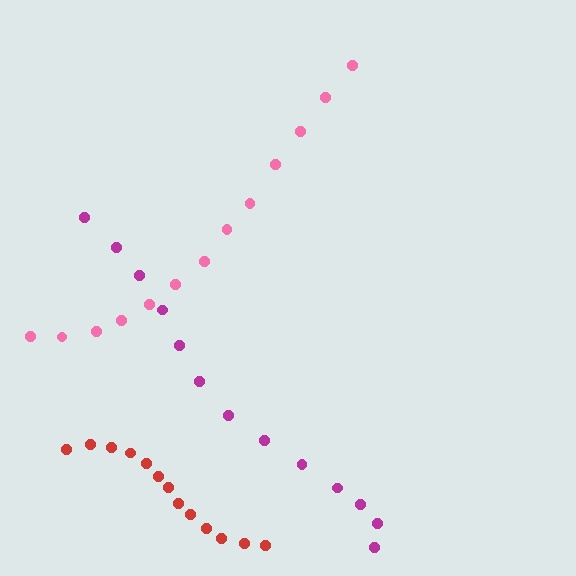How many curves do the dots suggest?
There are 3 distinct paths.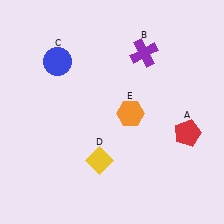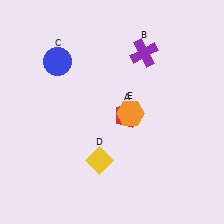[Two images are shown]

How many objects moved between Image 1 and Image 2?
1 object moved between the two images.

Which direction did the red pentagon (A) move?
The red pentagon (A) moved left.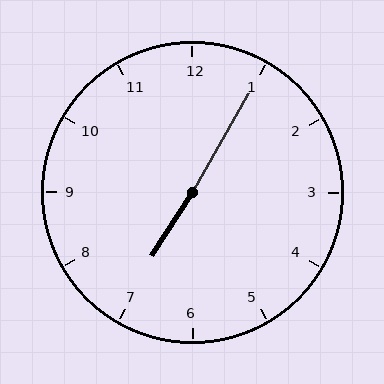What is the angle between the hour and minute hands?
Approximately 178 degrees.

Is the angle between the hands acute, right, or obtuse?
It is obtuse.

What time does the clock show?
7:05.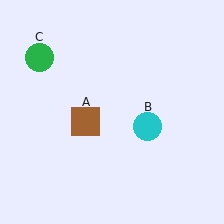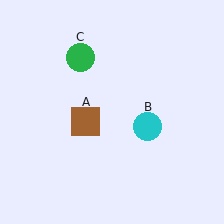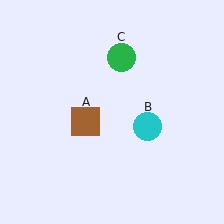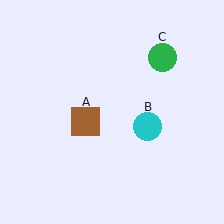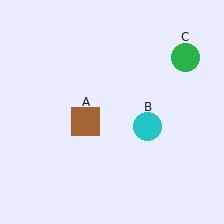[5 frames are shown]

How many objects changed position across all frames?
1 object changed position: green circle (object C).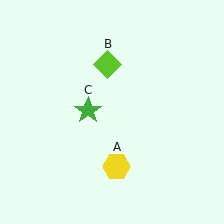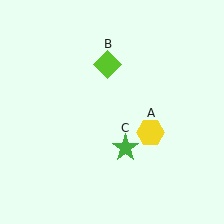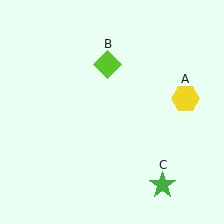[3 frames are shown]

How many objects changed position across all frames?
2 objects changed position: yellow hexagon (object A), green star (object C).